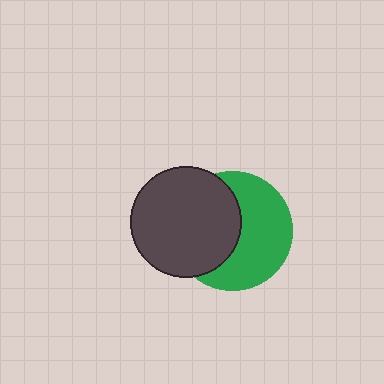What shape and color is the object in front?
The object in front is a dark gray circle.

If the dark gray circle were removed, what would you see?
You would see the complete green circle.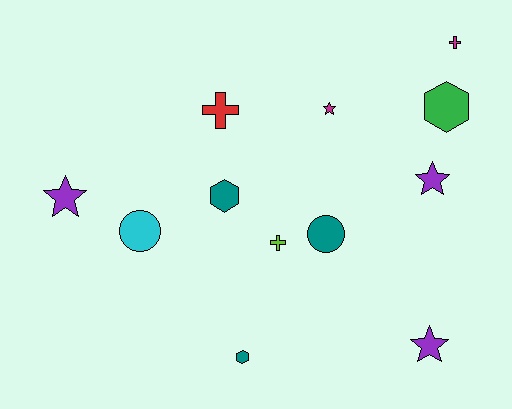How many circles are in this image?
There are 2 circles.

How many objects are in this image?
There are 12 objects.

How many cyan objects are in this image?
There is 1 cyan object.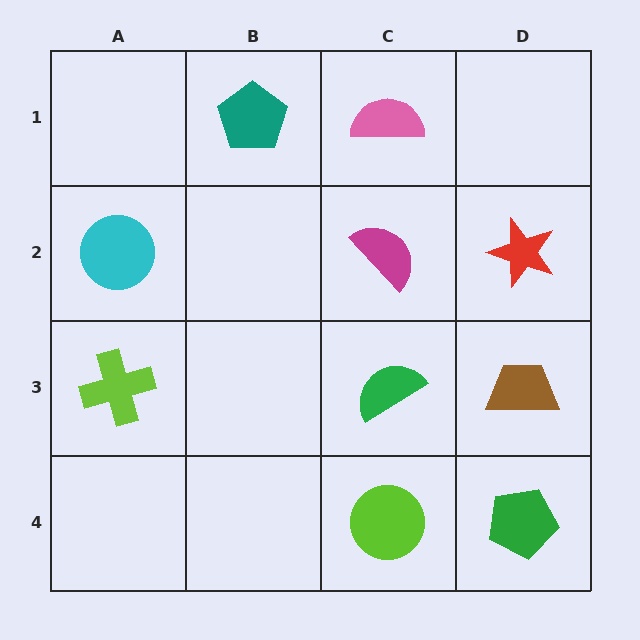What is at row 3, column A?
A lime cross.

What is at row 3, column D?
A brown trapezoid.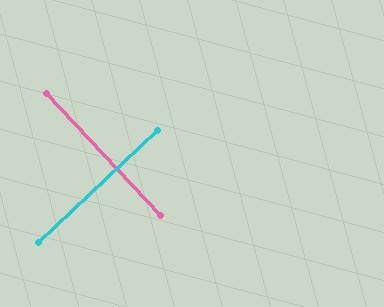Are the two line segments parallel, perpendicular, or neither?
Perpendicular — they meet at approximately 90°.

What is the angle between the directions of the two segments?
Approximately 90 degrees.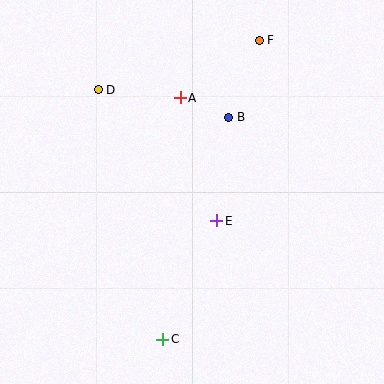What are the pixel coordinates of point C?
Point C is at (163, 339).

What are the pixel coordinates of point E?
Point E is at (217, 221).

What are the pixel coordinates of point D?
Point D is at (98, 90).